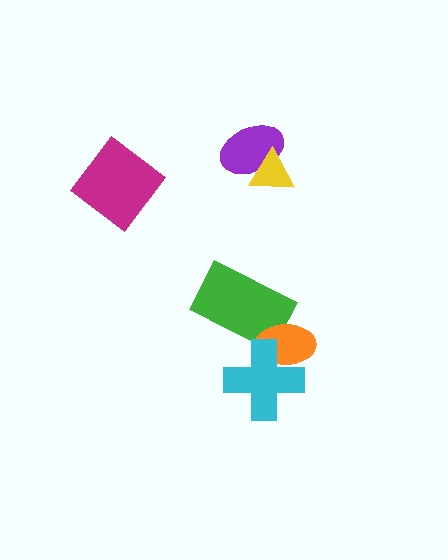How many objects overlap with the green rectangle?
2 objects overlap with the green rectangle.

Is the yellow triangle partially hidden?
No, no other shape covers it.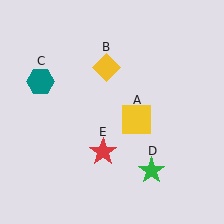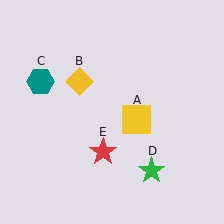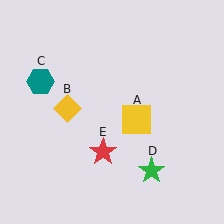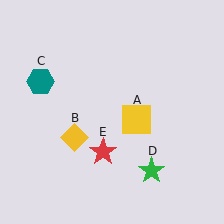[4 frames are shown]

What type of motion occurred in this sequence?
The yellow diamond (object B) rotated counterclockwise around the center of the scene.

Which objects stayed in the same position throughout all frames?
Yellow square (object A) and teal hexagon (object C) and green star (object D) and red star (object E) remained stationary.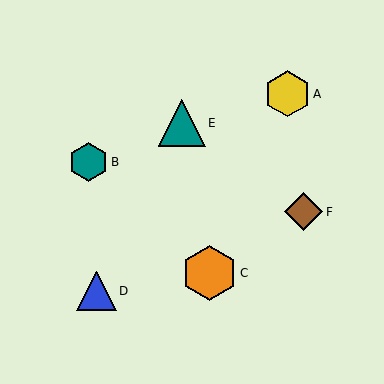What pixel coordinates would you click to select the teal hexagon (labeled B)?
Click at (89, 162) to select the teal hexagon B.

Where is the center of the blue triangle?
The center of the blue triangle is at (96, 291).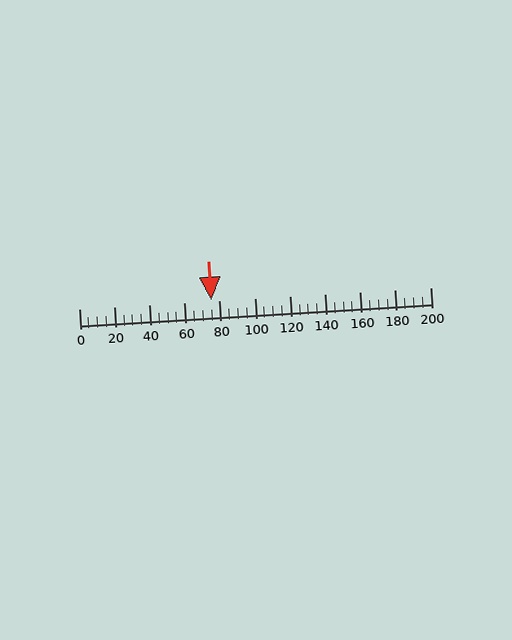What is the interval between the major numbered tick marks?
The major tick marks are spaced 20 units apart.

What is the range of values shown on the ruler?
The ruler shows values from 0 to 200.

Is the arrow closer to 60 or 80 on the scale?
The arrow is closer to 80.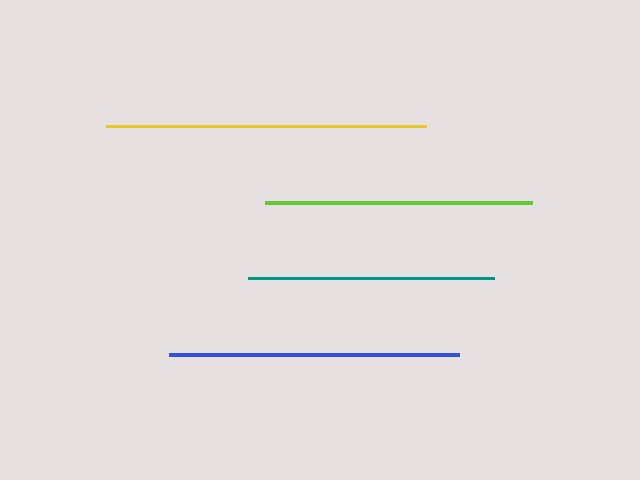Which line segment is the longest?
The yellow line is the longest at approximately 320 pixels.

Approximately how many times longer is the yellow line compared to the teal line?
The yellow line is approximately 1.3 times the length of the teal line.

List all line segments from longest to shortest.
From longest to shortest: yellow, blue, lime, teal.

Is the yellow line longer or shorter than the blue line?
The yellow line is longer than the blue line.